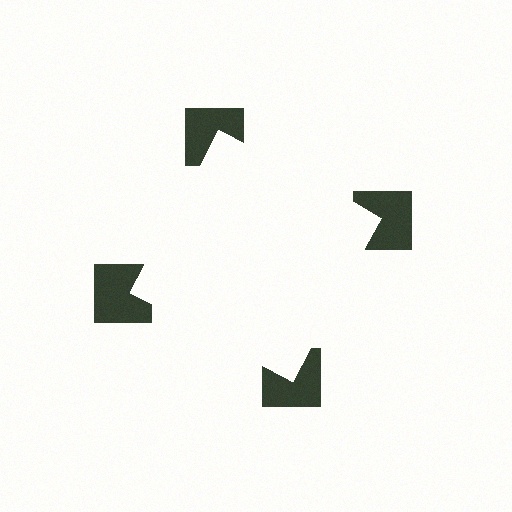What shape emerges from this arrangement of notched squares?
An illusory square — its edges are inferred from the aligned wedge cuts in the notched squares, not physically drawn.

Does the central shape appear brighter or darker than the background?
It typically appears slightly brighter than the background, even though no actual brightness change is drawn.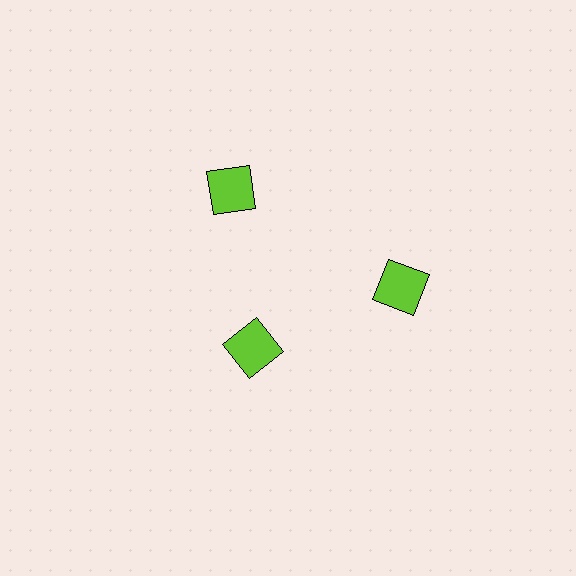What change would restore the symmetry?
The symmetry would be restored by moving it outward, back onto the ring so that all 3 squares sit at equal angles and equal distance from the center.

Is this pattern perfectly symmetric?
No. The 3 lime squares are arranged in a ring, but one element near the 7 o'clock position is pulled inward toward the center, breaking the 3-fold rotational symmetry.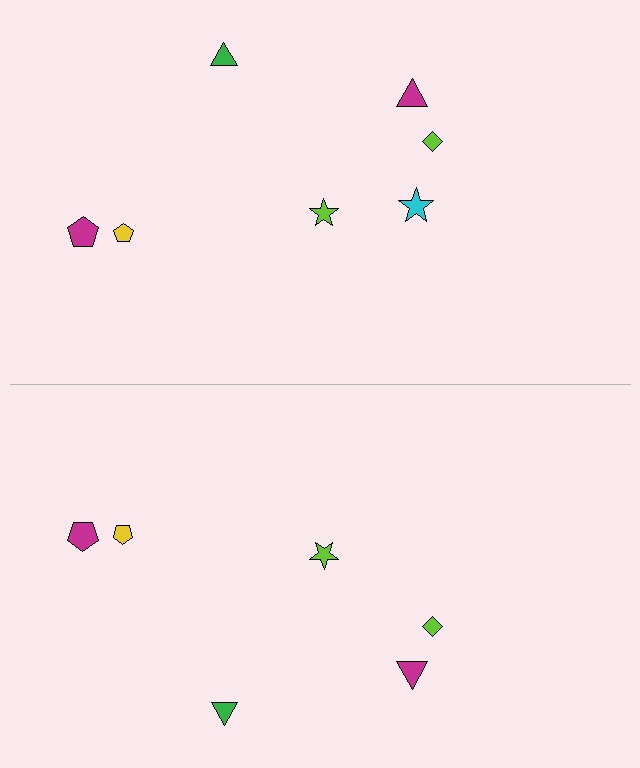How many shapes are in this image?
There are 13 shapes in this image.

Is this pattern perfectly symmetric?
No, the pattern is not perfectly symmetric. A cyan star is missing from the bottom side.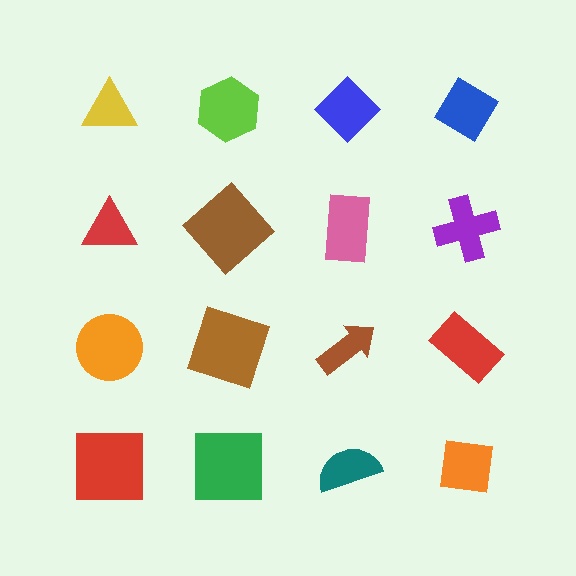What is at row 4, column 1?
A red square.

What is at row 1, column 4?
A blue diamond.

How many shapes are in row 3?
4 shapes.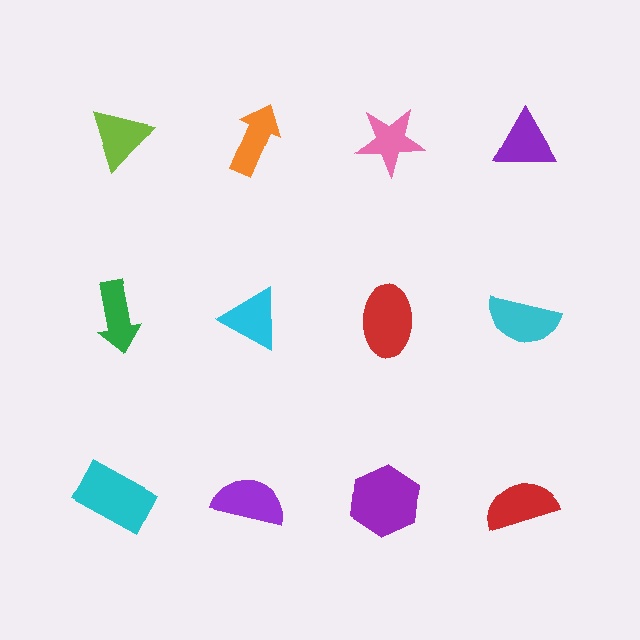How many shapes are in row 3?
4 shapes.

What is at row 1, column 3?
A pink star.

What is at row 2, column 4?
A cyan semicircle.